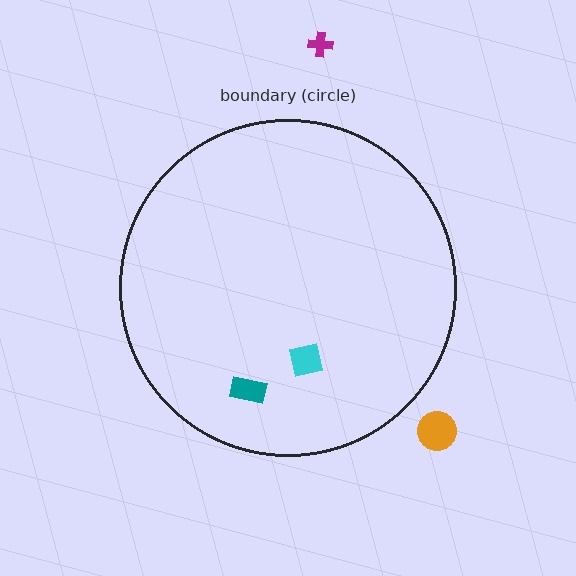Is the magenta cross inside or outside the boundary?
Outside.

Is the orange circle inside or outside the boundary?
Outside.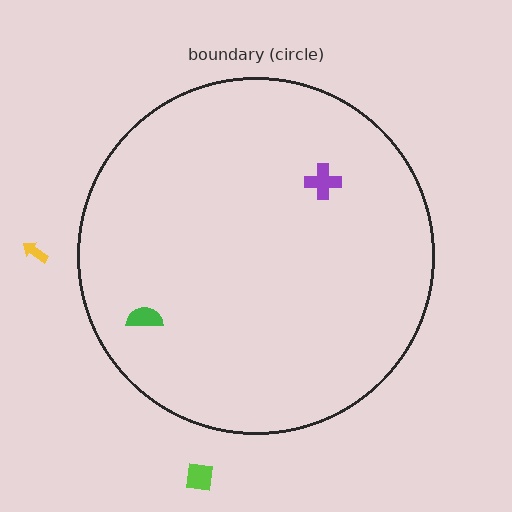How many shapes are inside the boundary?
2 inside, 2 outside.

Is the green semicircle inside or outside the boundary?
Inside.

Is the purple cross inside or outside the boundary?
Inside.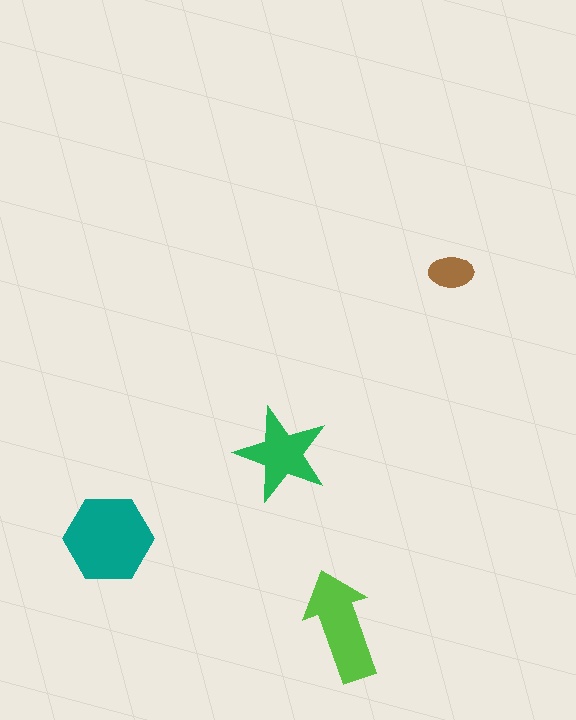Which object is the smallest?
The brown ellipse.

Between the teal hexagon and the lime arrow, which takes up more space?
The teal hexagon.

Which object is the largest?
The teal hexagon.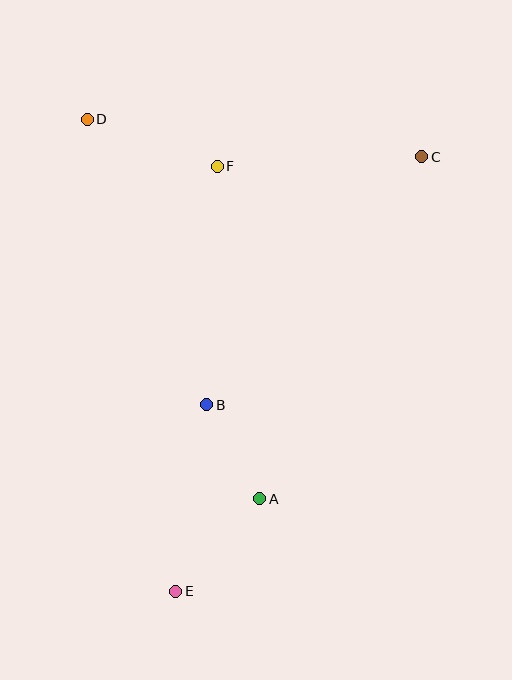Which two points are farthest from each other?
Points C and E are farthest from each other.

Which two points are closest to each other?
Points A and B are closest to each other.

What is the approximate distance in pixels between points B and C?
The distance between B and C is approximately 328 pixels.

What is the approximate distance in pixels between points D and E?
The distance between D and E is approximately 481 pixels.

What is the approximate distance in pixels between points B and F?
The distance between B and F is approximately 238 pixels.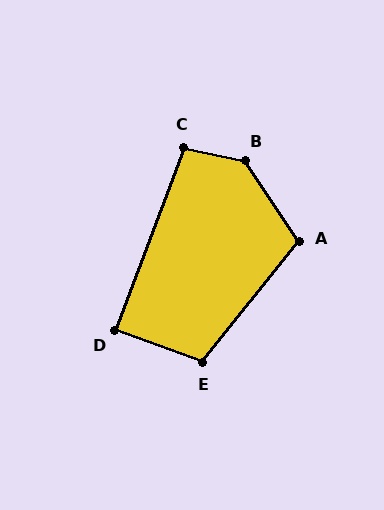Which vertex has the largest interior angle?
B, at approximately 136 degrees.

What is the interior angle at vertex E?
Approximately 109 degrees (obtuse).